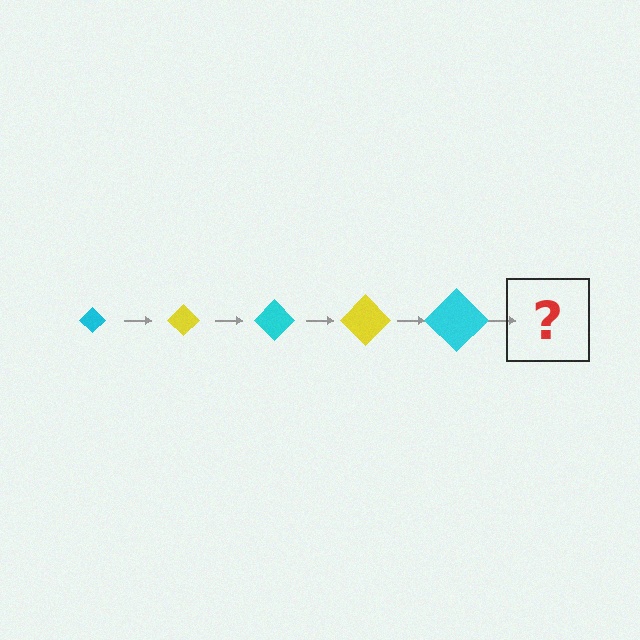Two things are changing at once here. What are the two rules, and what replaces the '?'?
The two rules are that the diamond grows larger each step and the color cycles through cyan and yellow. The '?' should be a yellow diamond, larger than the previous one.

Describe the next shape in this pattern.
It should be a yellow diamond, larger than the previous one.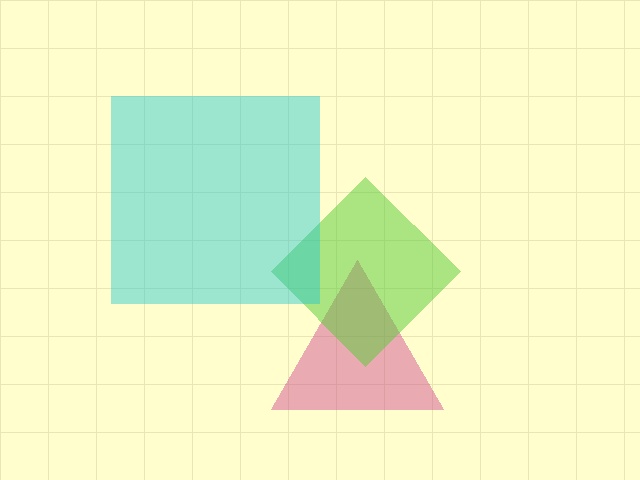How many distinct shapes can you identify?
There are 3 distinct shapes: a magenta triangle, a lime diamond, a cyan square.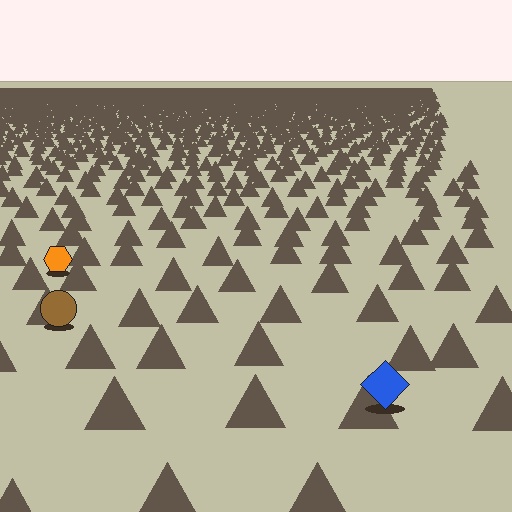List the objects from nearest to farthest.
From nearest to farthest: the blue diamond, the brown circle, the orange hexagon.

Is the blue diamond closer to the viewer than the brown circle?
Yes. The blue diamond is closer — you can tell from the texture gradient: the ground texture is coarser near it.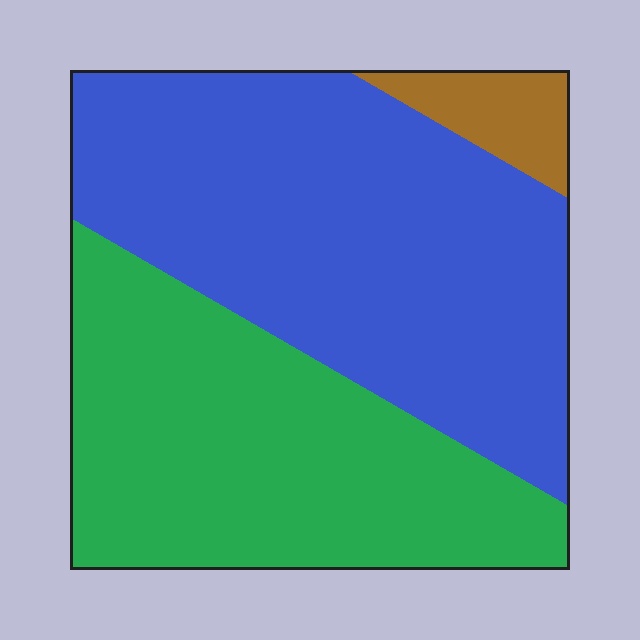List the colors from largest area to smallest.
From largest to smallest: blue, green, brown.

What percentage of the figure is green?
Green covers 42% of the figure.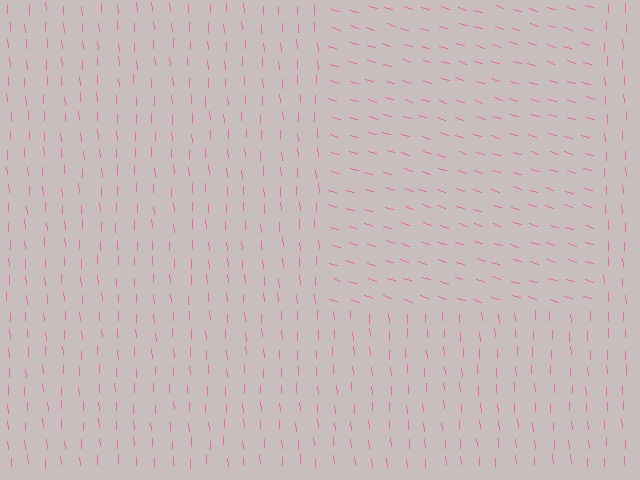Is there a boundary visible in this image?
Yes, there is a texture boundary formed by a change in line orientation.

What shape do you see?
I see a rectangle.